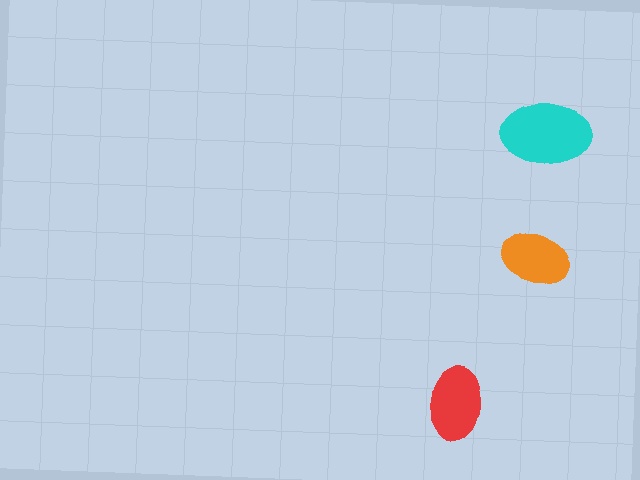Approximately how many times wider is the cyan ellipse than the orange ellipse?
About 1.5 times wider.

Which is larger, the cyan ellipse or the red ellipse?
The cyan one.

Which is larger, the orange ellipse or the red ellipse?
The red one.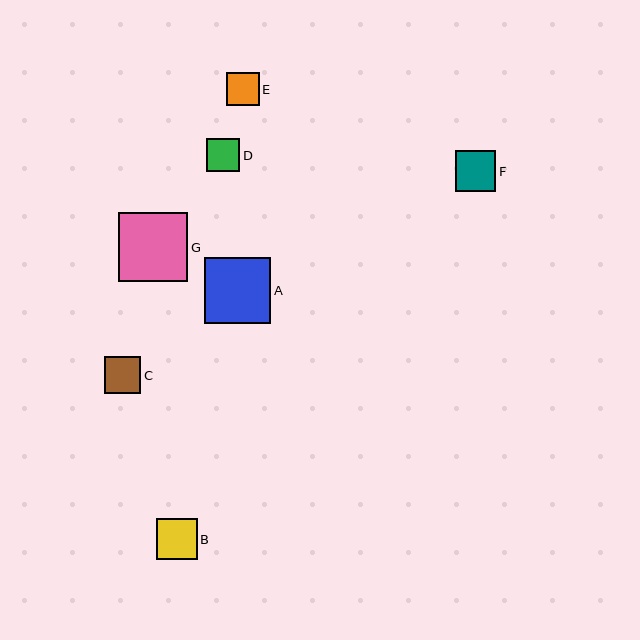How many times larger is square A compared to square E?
Square A is approximately 2.0 times the size of square E.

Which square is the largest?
Square G is the largest with a size of approximately 70 pixels.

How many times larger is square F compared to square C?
Square F is approximately 1.1 times the size of square C.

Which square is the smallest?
Square E is the smallest with a size of approximately 33 pixels.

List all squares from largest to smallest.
From largest to smallest: G, A, B, F, C, D, E.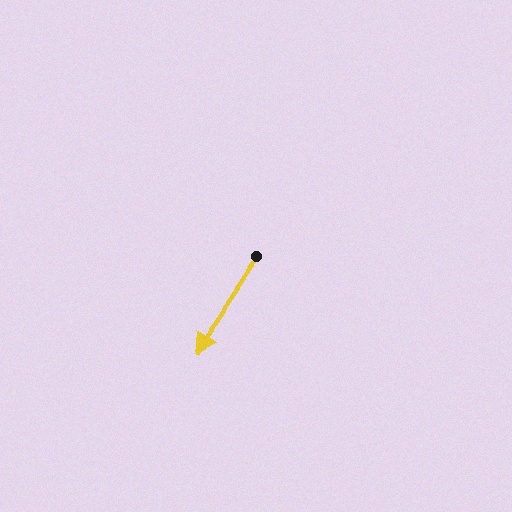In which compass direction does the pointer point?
Southwest.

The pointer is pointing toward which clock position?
Roughly 7 o'clock.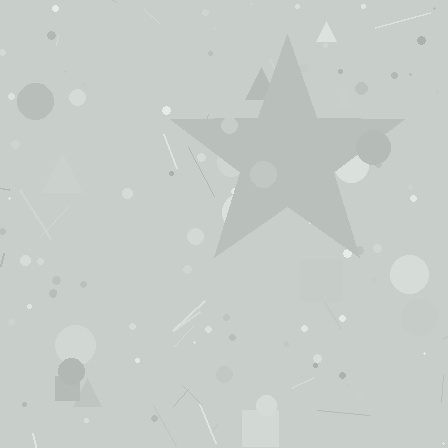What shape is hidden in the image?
A star is hidden in the image.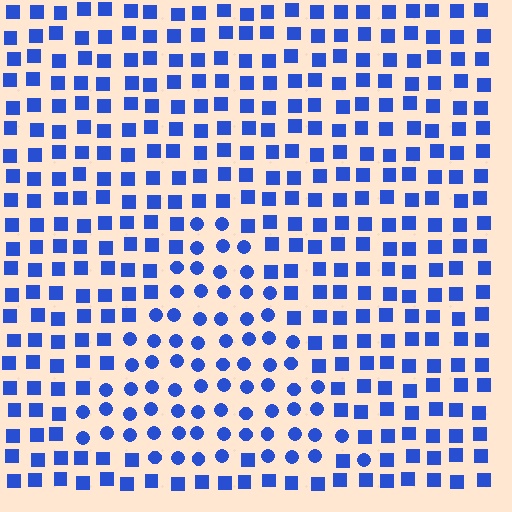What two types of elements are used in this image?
The image uses circles inside the triangle region and squares outside it.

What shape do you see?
I see a triangle.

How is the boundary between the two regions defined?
The boundary is defined by a change in element shape: circles inside vs. squares outside. All elements share the same color and spacing.